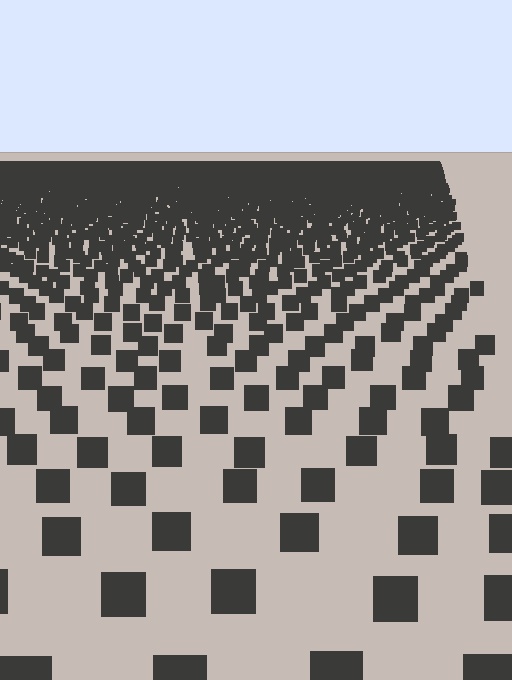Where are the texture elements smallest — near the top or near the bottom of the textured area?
Near the top.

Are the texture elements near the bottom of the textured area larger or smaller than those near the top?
Larger. Near the bottom, elements are closer to the viewer and appear at a bigger on-screen size.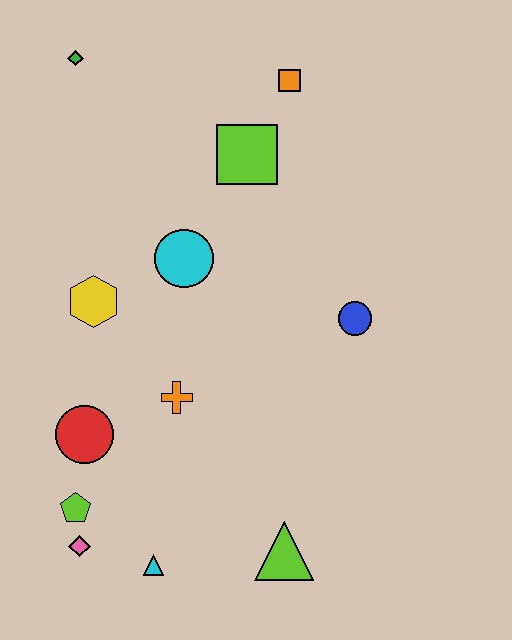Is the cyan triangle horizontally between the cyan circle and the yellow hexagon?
Yes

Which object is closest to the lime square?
The orange square is closest to the lime square.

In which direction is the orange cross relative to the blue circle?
The orange cross is to the left of the blue circle.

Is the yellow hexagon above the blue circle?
Yes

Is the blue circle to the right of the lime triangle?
Yes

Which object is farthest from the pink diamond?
The orange square is farthest from the pink diamond.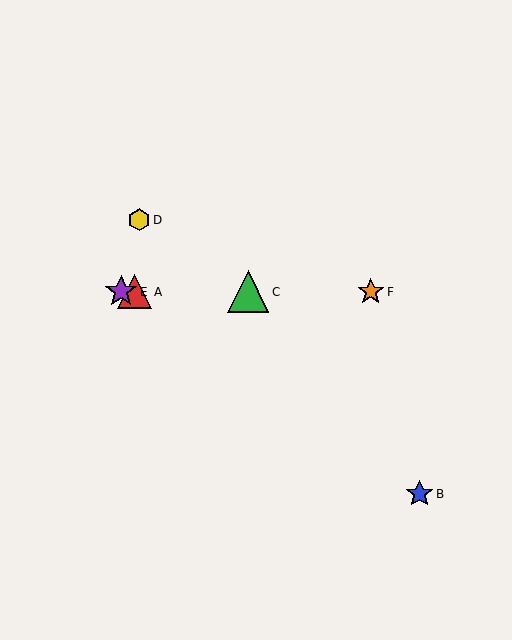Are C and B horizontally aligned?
No, C is at y≈292 and B is at y≈494.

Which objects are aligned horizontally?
Objects A, C, E, F are aligned horizontally.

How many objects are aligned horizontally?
4 objects (A, C, E, F) are aligned horizontally.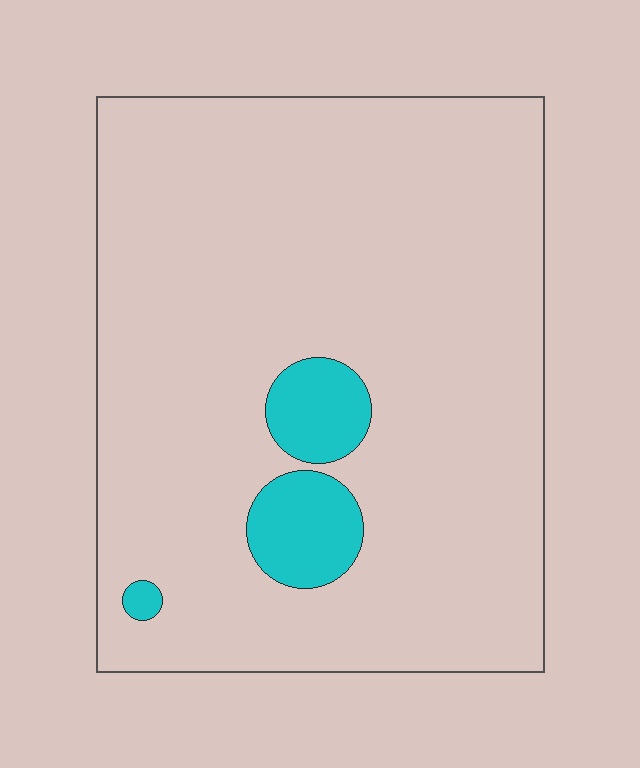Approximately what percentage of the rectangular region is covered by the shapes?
Approximately 10%.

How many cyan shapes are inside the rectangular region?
3.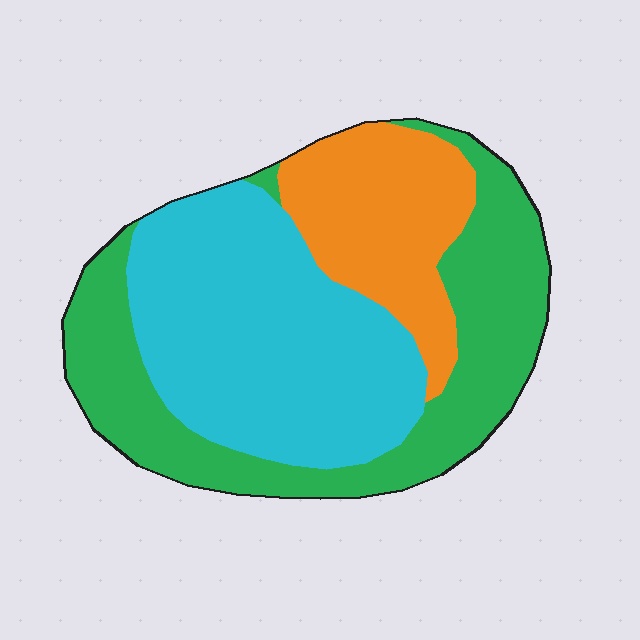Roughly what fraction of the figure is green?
Green covers about 35% of the figure.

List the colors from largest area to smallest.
From largest to smallest: cyan, green, orange.